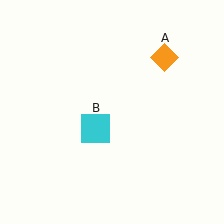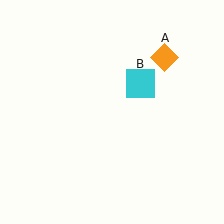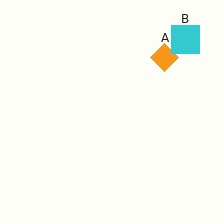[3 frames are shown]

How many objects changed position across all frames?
1 object changed position: cyan square (object B).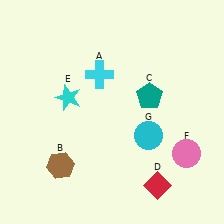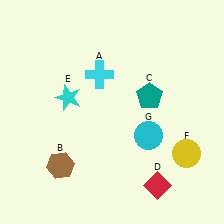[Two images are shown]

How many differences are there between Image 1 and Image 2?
There is 1 difference between the two images.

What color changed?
The circle (F) changed from pink in Image 1 to yellow in Image 2.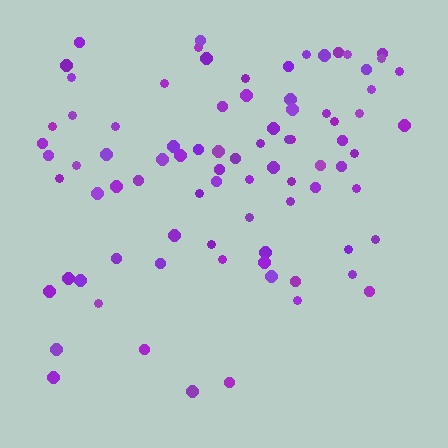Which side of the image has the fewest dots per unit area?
The bottom.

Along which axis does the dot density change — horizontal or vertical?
Vertical.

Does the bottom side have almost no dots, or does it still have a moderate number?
Still a moderate number, just noticeably fewer than the top.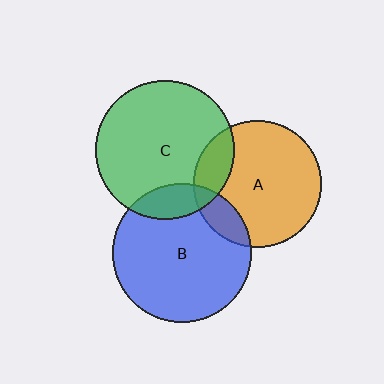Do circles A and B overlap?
Yes.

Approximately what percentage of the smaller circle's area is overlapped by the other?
Approximately 15%.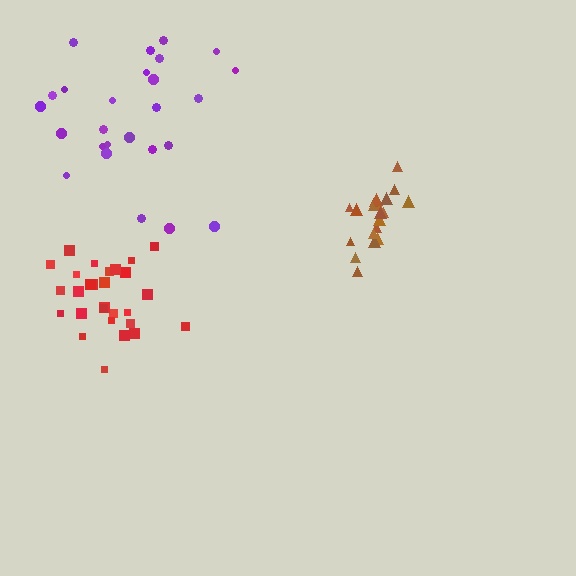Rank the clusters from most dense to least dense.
red, brown, purple.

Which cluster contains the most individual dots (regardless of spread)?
Red (29).